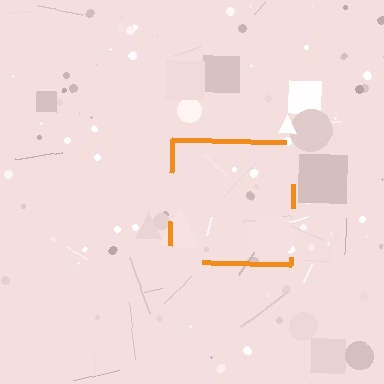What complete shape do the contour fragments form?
The contour fragments form a square.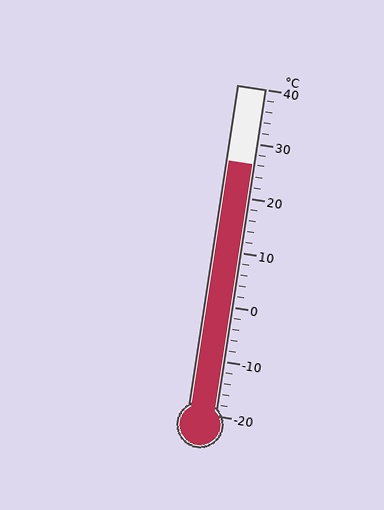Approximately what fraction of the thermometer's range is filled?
The thermometer is filled to approximately 75% of its range.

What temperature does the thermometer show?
The thermometer shows approximately 26°C.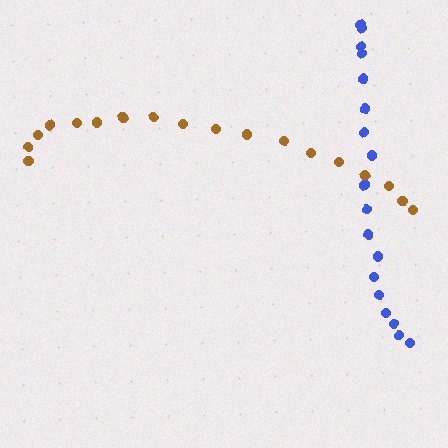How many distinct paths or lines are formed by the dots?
There are 2 distinct paths.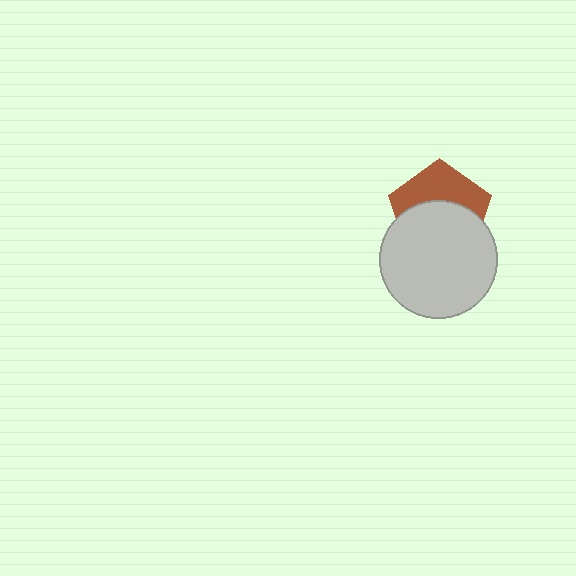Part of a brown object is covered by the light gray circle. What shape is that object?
It is a pentagon.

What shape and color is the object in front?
The object in front is a light gray circle.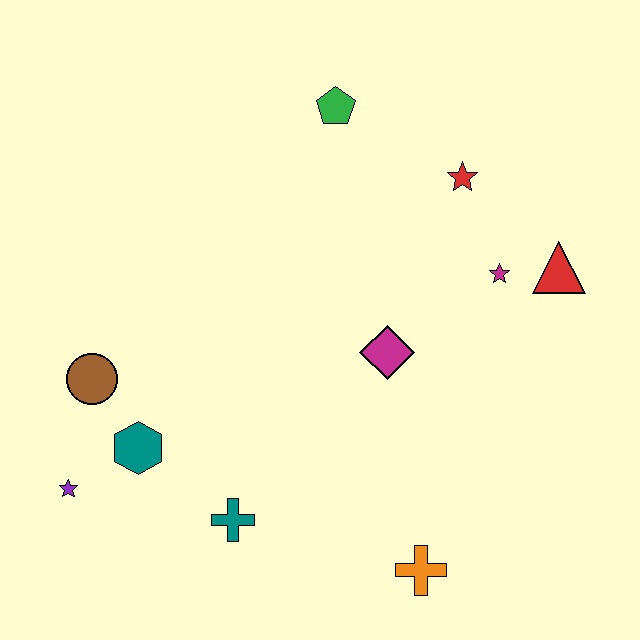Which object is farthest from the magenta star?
The purple star is farthest from the magenta star.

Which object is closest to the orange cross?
The teal cross is closest to the orange cross.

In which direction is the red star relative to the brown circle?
The red star is to the right of the brown circle.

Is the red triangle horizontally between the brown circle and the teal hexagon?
No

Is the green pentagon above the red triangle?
Yes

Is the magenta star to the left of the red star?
No